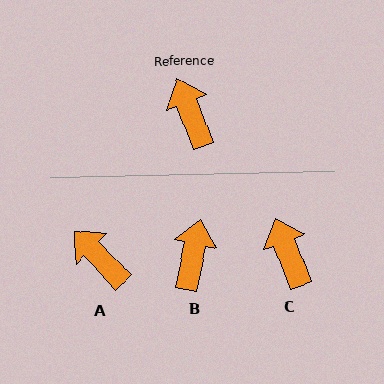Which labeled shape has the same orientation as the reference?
C.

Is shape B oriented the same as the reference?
No, it is off by about 32 degrees.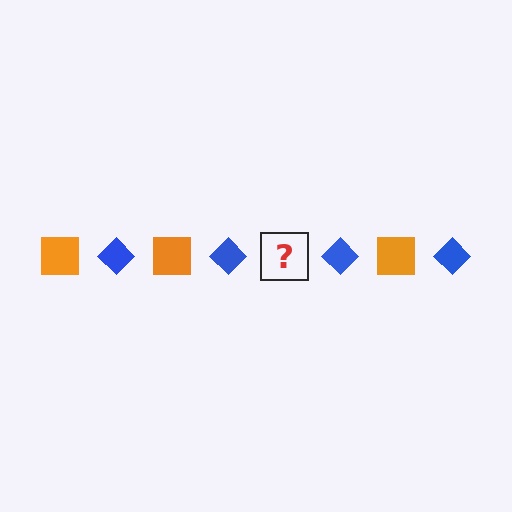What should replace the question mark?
The question mark should be replaced with an orange square.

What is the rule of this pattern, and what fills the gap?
The rule is that the pattern alternates between orange square and blue diamond. The gap should be filled with an orange square.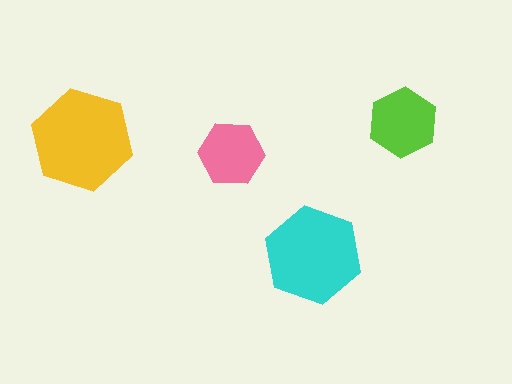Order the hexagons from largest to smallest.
the yellow one, the cyan one, the lime one, the pink one.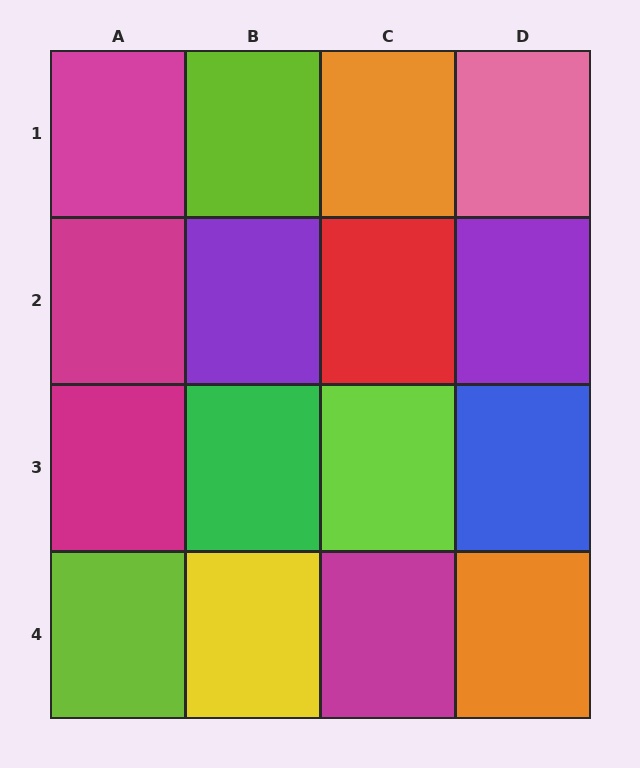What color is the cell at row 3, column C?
Lime.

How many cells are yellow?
1 cell is yellow.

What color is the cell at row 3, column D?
Blue.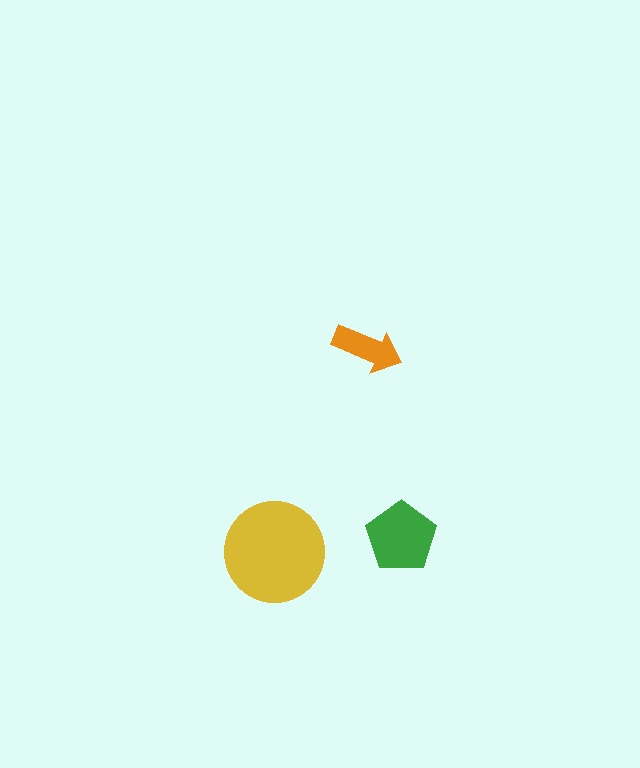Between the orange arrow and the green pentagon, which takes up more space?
The green pentagon.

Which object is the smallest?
The orange arrow.